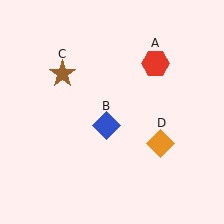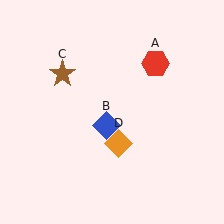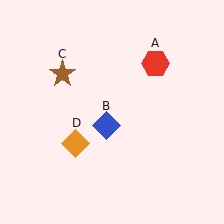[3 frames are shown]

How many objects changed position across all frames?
1 object changed position: orange diamond (object D).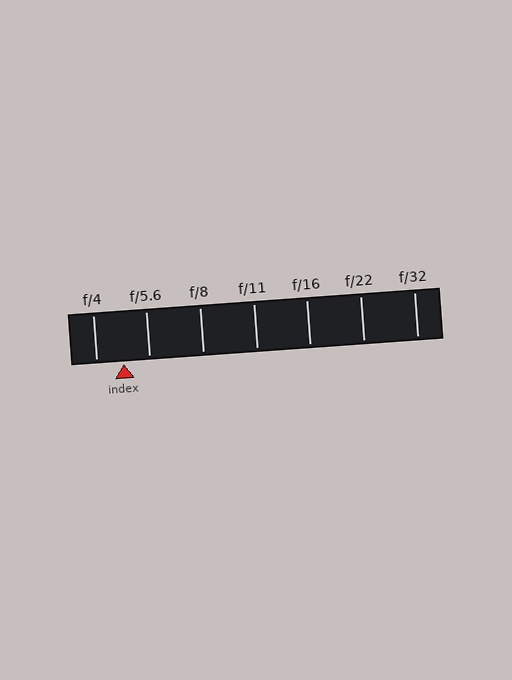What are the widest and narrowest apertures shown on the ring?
The widest aperture shown is f/4 and the narrowest is f/32.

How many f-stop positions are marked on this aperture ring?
There are 7 f-stop positions marked.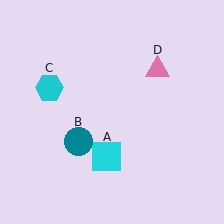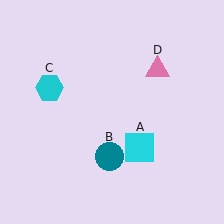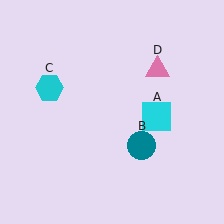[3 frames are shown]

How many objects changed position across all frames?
2 objects changed position: cyan square (object A), teal circle (object B).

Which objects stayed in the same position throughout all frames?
Cyan hexagon (object C) and pink triangle (object D) remained stationary.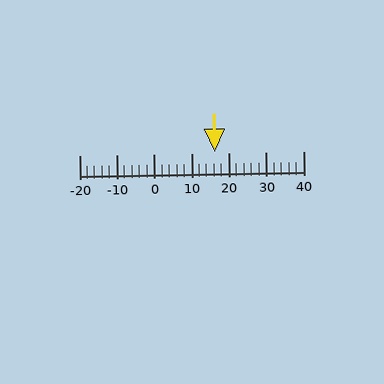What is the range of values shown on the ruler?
The ruler shows values from -20 to 40.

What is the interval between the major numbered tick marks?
The major tick marks are spaced 10 units apart.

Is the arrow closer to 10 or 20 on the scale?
The arrow is closer to 20.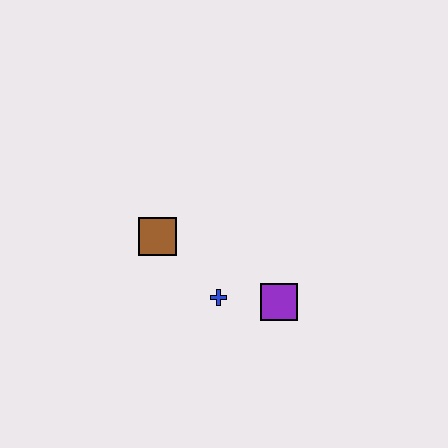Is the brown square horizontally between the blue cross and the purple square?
No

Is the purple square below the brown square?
Yes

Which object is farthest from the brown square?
The purple square is farthest from the brown square.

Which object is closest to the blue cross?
The purple square is closest to the blue cross.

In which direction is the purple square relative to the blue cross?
The purple square is to the right of the blue cross.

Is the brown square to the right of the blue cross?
No